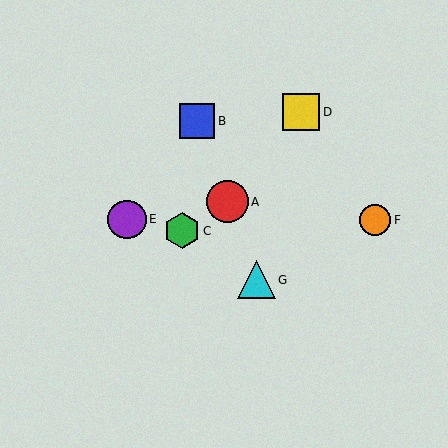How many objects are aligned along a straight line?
3 objects (A, B, G) are aligned along a straight line.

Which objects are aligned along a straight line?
Objects A, B, G are aligned along a straight line.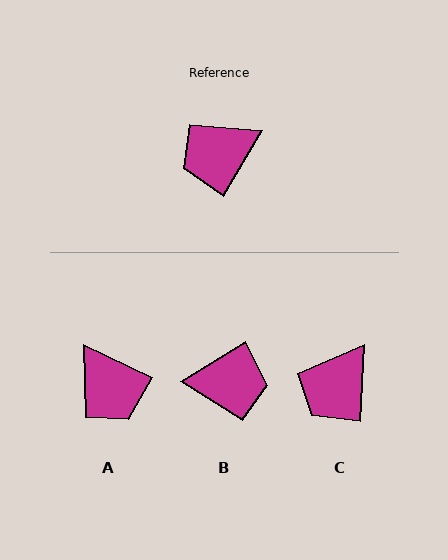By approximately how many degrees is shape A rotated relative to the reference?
Approximately 96 degrees counter-clockwise.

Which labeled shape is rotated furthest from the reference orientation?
B, about 152 degrees away.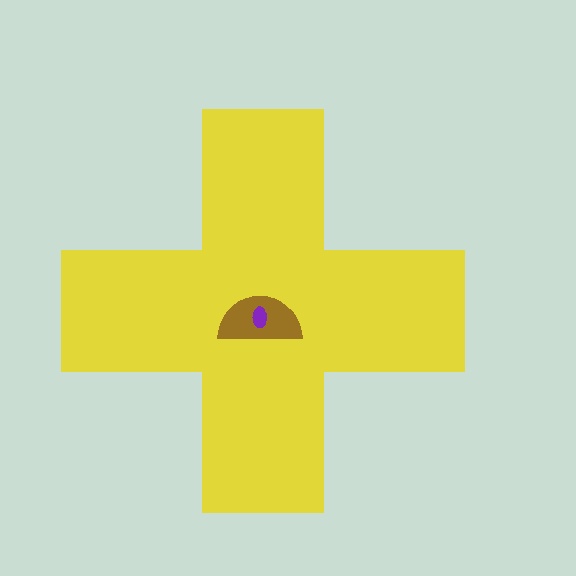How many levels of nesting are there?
3.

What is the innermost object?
The purple ellipse.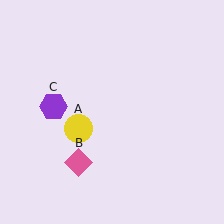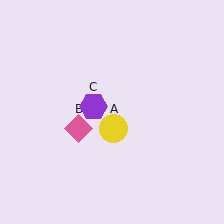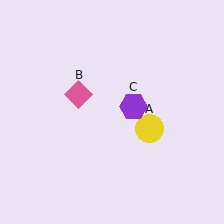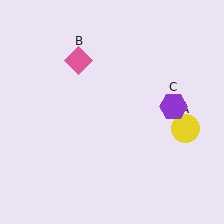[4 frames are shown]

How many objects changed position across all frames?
3 objects changed position: yellow circle (object A), pink diamond (object B), purple hexagon (object C).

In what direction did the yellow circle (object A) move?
The yellow circle (object A) moved right.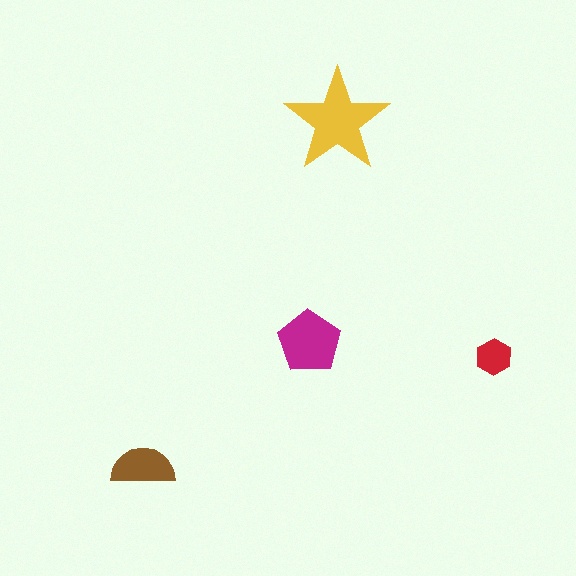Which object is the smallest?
The red hexagon.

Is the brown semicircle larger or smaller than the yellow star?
Smaller.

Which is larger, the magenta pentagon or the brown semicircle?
The magenta pentagon.